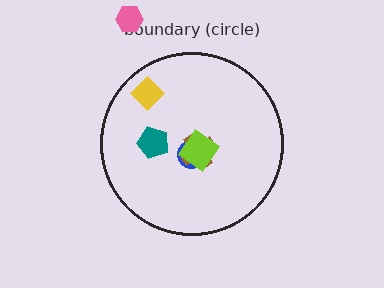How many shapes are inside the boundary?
5 inside, 1 outside.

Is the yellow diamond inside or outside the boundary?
Inside.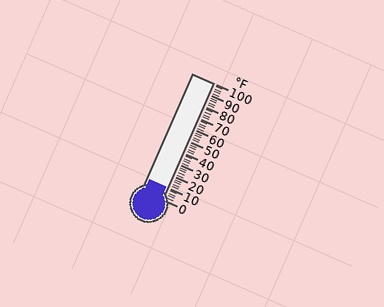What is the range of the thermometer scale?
The thermometer scale ranges from 0°F to 100°F.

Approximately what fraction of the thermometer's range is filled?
The thermometer is filled to approximately 10% of its range.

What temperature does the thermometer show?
The thermometer shows approximately 10°F.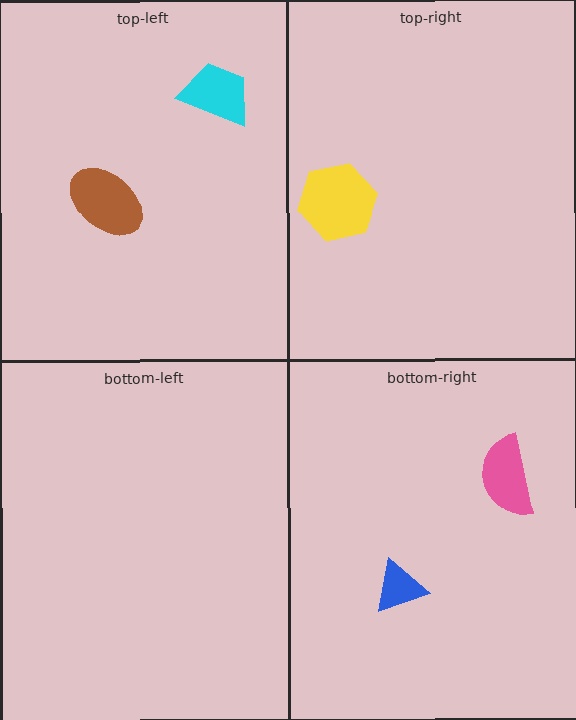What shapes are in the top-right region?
The yellow hexagon.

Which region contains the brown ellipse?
The top-left region.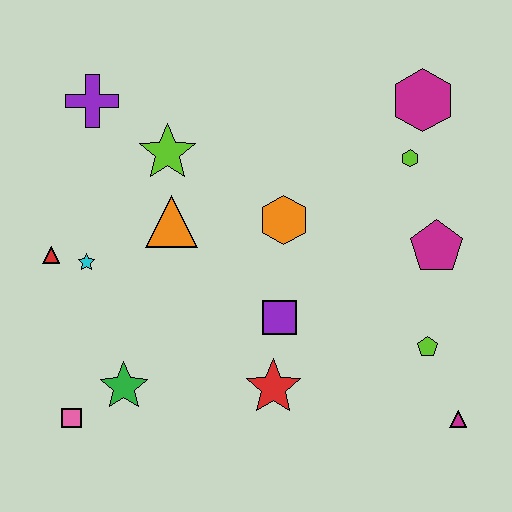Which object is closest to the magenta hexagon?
The lime hexagon is closest to the magenta hexagon.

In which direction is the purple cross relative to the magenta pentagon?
The purple cross is to the left of the magenta pentagon.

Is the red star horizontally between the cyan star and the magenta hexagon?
Yes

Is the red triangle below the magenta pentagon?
Yes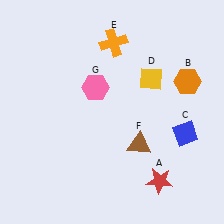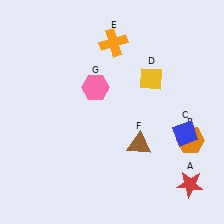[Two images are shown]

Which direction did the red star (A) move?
The red star (A) moved right.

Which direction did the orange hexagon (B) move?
The orange hexagon (B) moved down.